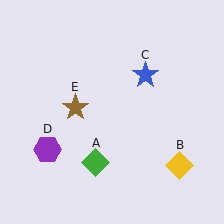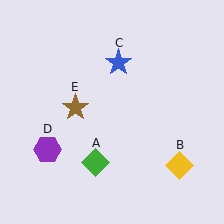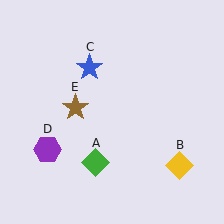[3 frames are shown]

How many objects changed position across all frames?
1 object changed position: blue star (object C).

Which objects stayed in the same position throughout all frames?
Green diamond (object A) and yellow diamond (object B) and purple hexagon (object D) and brown star (object E) remained stationary.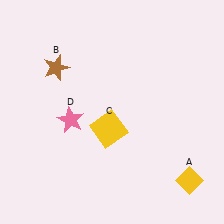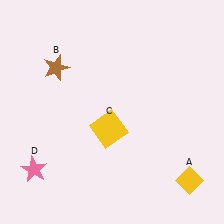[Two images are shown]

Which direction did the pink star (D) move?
The pink star (D) moved down.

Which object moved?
The pink star (D) moved down.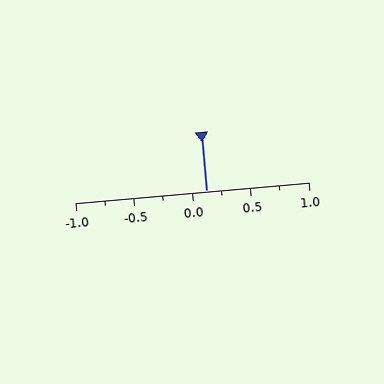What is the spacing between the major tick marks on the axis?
The major ticks are spaced 0.5 apart.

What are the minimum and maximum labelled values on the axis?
The axis runs from -1.0 to 1.0.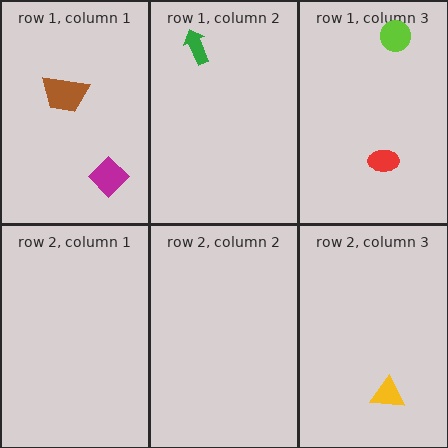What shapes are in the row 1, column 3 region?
The lime circle, the red ellipse.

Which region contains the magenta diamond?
The row 1, column 1 region.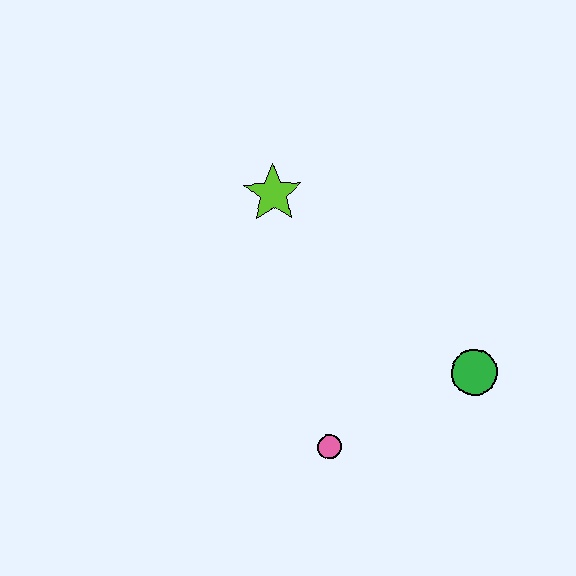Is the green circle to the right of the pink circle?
Yes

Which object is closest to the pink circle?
The green circle is closest to the pink circle.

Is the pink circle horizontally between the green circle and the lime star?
Yes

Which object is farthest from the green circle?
The lime star is farthest from the green circle.